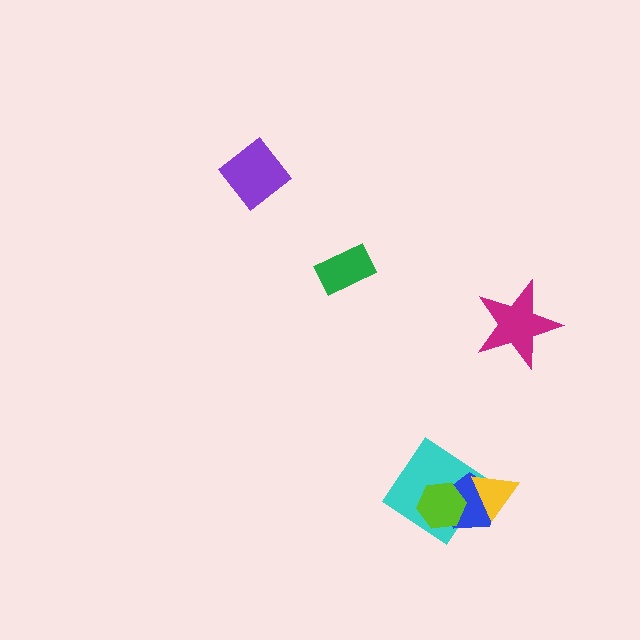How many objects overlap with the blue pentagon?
3 objects overlap with the blue pentagon.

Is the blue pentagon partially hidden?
Yes, it is partially covered by another shape.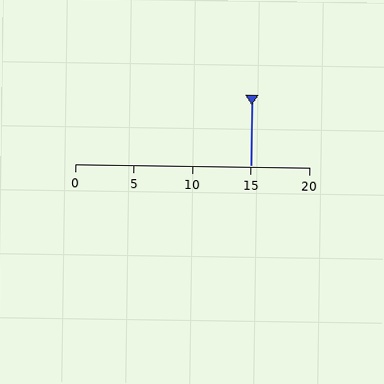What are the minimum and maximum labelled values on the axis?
The axis runs from 0 to 20.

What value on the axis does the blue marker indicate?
The marker indicates approximately 15.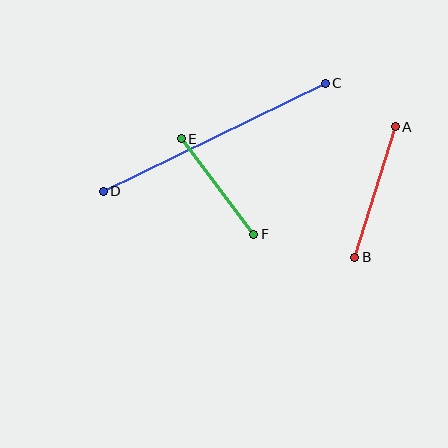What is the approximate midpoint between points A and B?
The midpoint is at approximately (375, 192) pixels.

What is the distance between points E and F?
The distance is approximately 120 pixels.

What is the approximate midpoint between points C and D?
The midpoint is at approximately (214, 137) pixels.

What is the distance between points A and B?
The distance is approximately 137 pixels.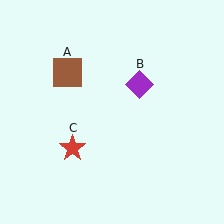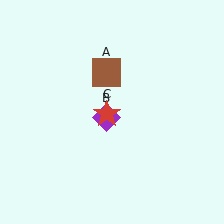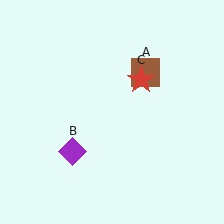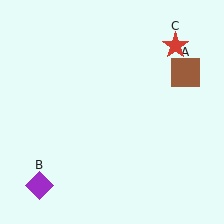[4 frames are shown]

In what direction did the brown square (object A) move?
The brown square (object A) moved right.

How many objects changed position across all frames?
3 objects changed position: brown square (object A), purple diamond (object B), red star (object C).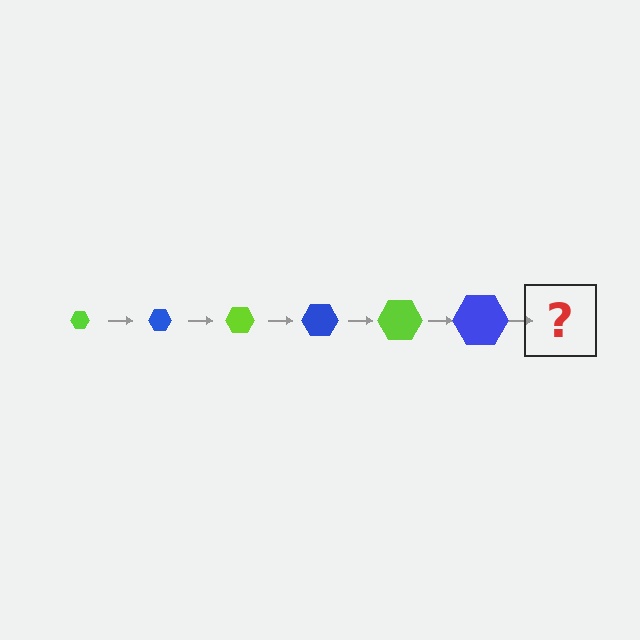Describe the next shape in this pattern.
It should be a lime hexagon, larger than the previous one.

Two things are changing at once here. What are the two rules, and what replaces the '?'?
The two rules are that the hexagon grows larger each step and the color cycles through lime and blue. The '?' should be a lime hexagon, larger than the previous one.